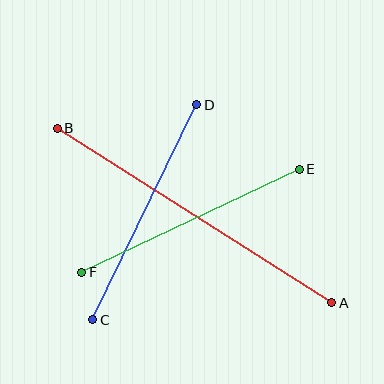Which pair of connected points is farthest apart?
Points A and B are farthest apart.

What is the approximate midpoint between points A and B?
The midpoint is at approximately (195, 215) pixels.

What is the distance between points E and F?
The distance is approximately 241 pixels.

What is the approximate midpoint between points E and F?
The midpoint is at approximately (190, 221) pixels.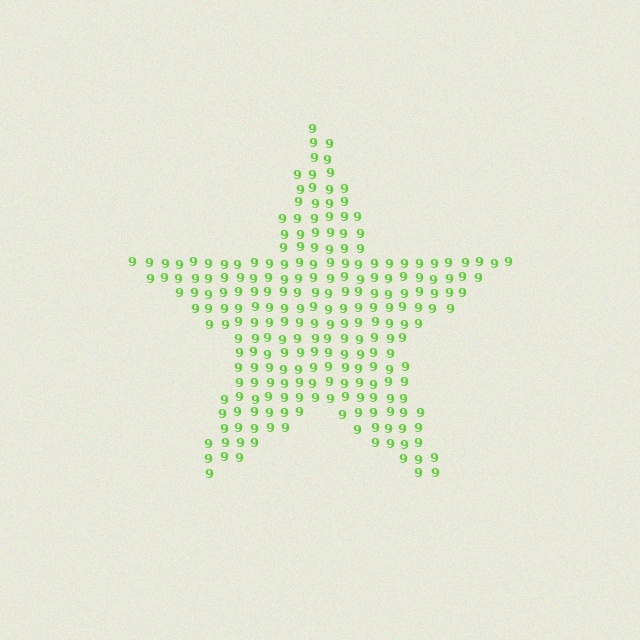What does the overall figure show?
The overall figure shows a star.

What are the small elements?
The small elements are digit 9's.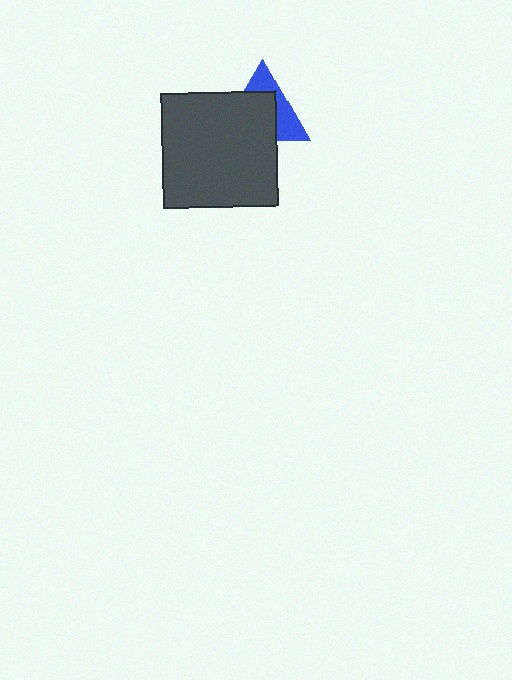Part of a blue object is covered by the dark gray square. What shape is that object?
It is a triangle.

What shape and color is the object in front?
The object in front is a dark gray square.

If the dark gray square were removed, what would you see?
You would see the complete blue triangle.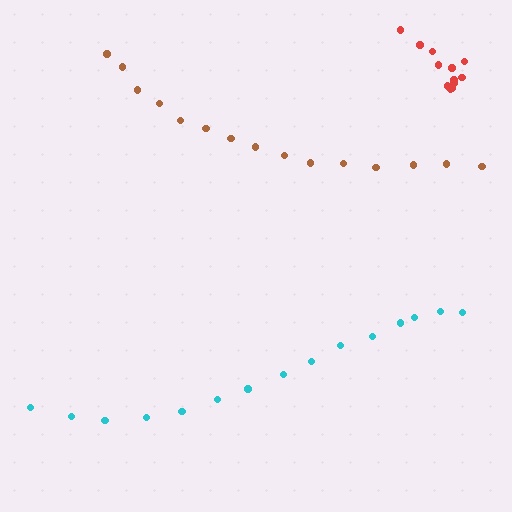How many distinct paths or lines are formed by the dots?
There are 3 distinct paths.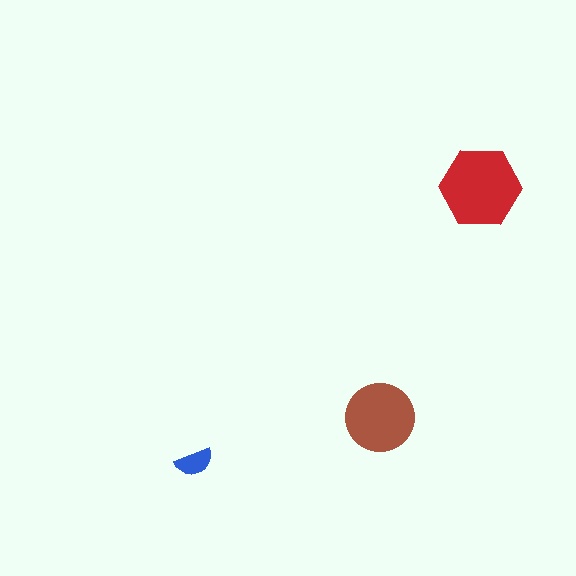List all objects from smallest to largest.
The blue semicircle, the brown circle, the red hexagon.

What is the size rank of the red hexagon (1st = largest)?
1st.